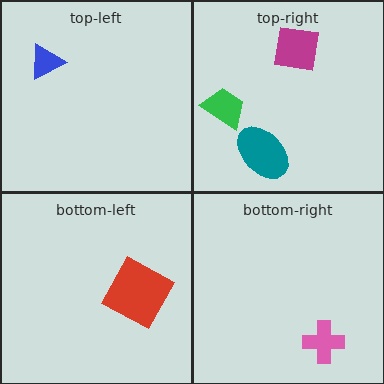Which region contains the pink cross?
The bottom-right region.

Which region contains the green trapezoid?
The top-right region.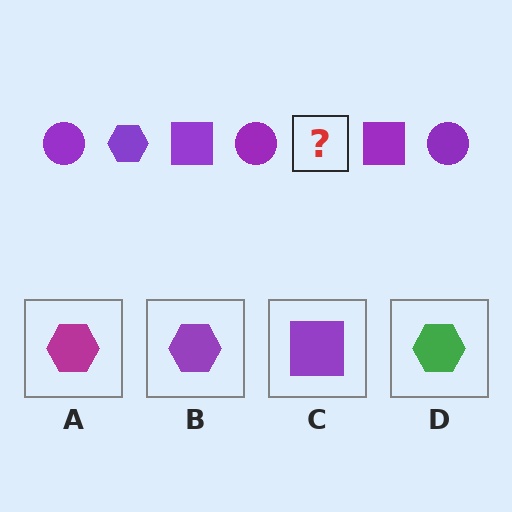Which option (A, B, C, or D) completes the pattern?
B.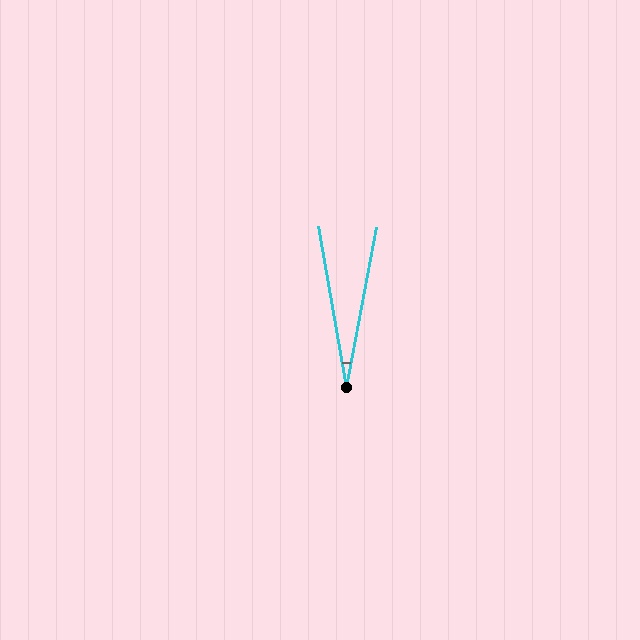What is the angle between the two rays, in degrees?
Approximately 21 degrees.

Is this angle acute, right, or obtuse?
It is acute.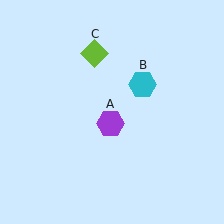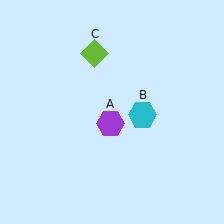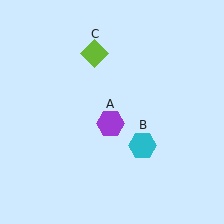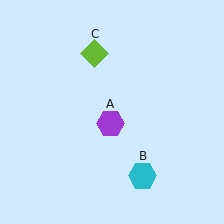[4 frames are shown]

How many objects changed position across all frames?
1 object changed position: cyan hexagon (object B).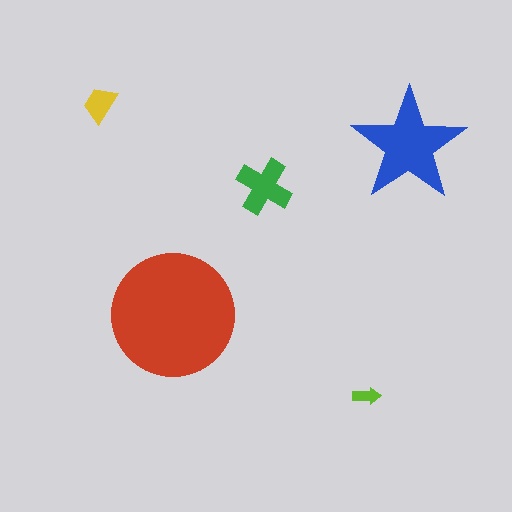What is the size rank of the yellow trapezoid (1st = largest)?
4th.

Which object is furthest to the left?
The yellow trapezoid is leftmost.